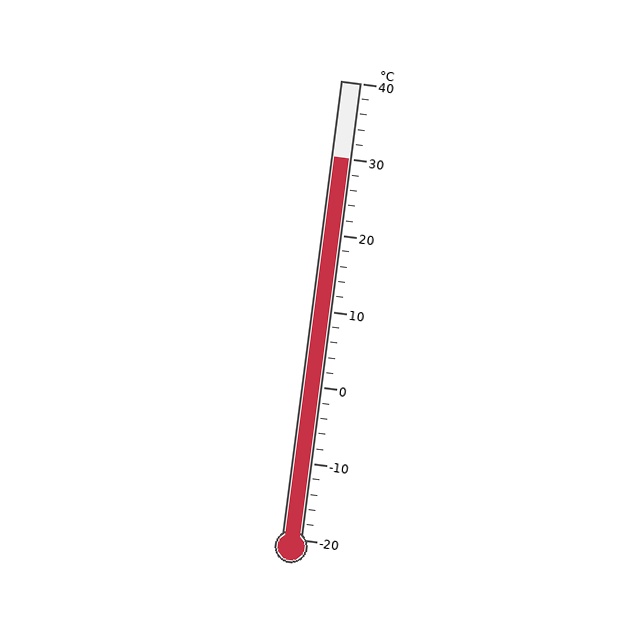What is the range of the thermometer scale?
The thermometer scale ranges from -20°C to 40°C.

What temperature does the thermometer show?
The thermometer shows approximately 30°C.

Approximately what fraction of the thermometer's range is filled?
The thermometer is filled to approximately 85% of its range.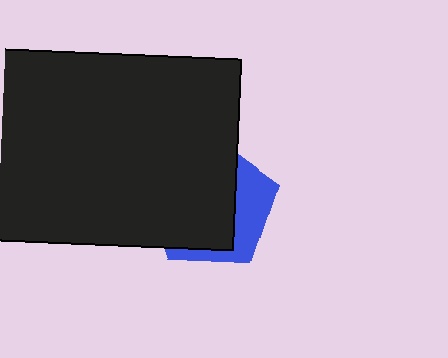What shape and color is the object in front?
The object in front is a black rectangle.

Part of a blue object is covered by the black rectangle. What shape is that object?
It is a pentagon.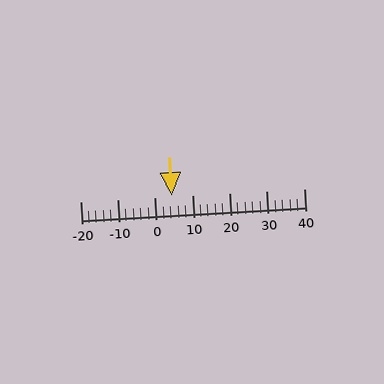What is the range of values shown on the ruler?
The ruler shows values from -20 to 40.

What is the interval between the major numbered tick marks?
The major tick marks are spaced 10 units apart.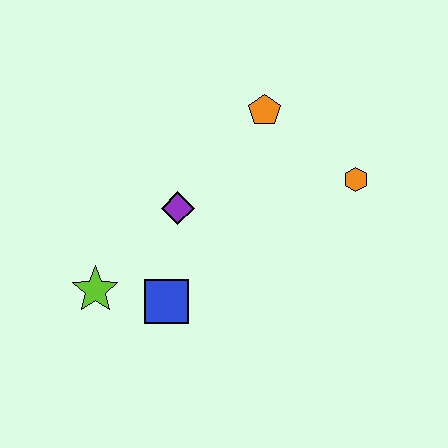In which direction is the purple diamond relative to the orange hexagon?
The purple diamond is to the left of the orange hexagon.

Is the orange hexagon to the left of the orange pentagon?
No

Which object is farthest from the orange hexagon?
The lime star is farthest from the orange hexagon.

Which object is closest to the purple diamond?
The blue square is closest to the purple diamond.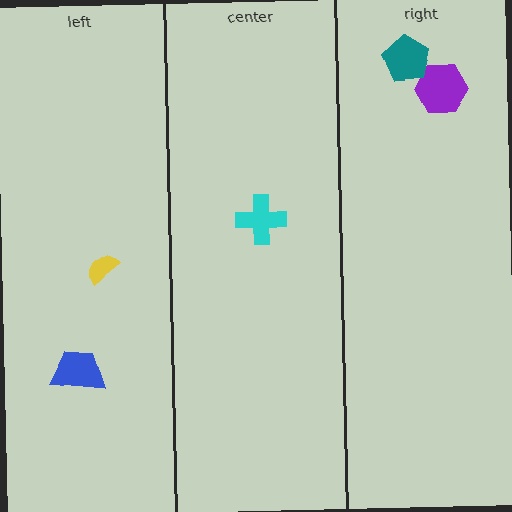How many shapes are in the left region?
2.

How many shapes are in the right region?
2.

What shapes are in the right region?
The purple hexagon, the teal pentagon.